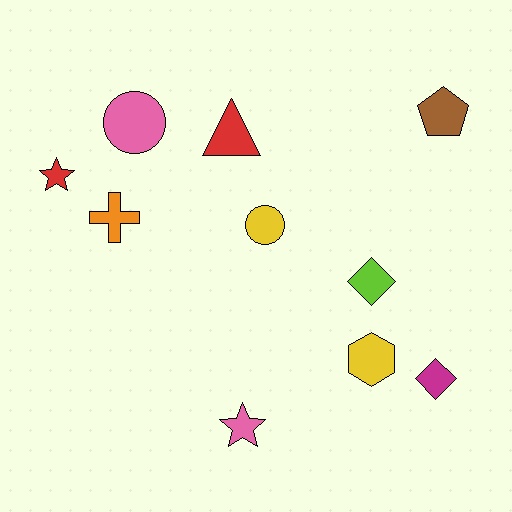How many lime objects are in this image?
There is 1 lime object.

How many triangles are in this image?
There is 1 triangle.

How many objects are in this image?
There are 10 objects.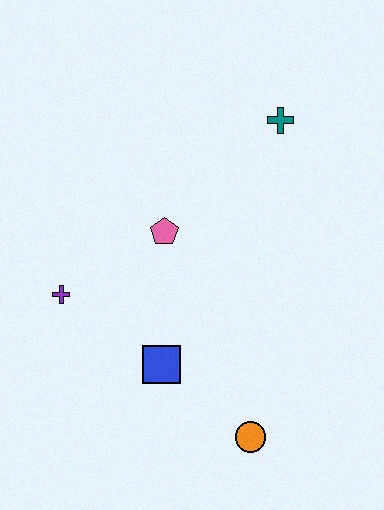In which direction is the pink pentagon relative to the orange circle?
The pink pentagon is above the orange circle.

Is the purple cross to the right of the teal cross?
No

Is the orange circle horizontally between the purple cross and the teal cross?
Yes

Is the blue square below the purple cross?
Yes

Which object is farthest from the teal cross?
The orange circle is farthest from the teal cross.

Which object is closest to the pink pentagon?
The purple cross is closest to the pink pentagon.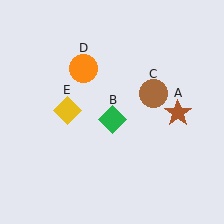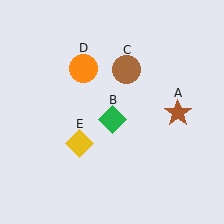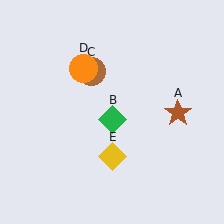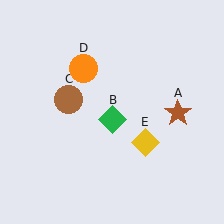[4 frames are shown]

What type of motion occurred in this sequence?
The brown circle (object C), yellow diamond (object E) rotated counterclockwise around the center of the scene.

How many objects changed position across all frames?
2 objects changed position: brown circle (object C), yellow diamond (object E).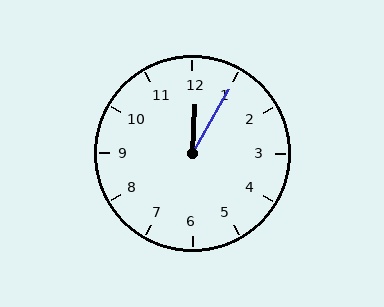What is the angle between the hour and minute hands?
Approximately 28 degrees.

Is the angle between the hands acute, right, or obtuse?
It is acute.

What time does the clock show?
12:05.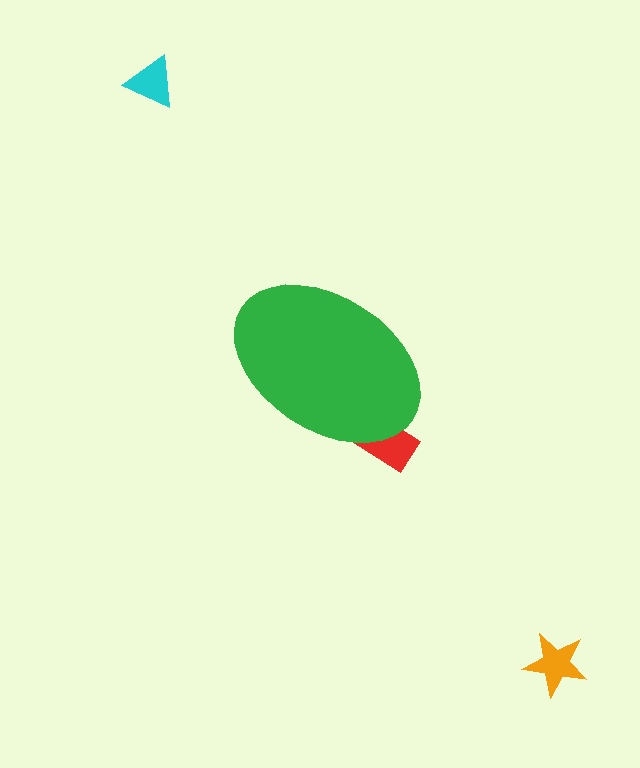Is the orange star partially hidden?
No, the orange star is fully visible.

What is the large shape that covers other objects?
A green ellipse.